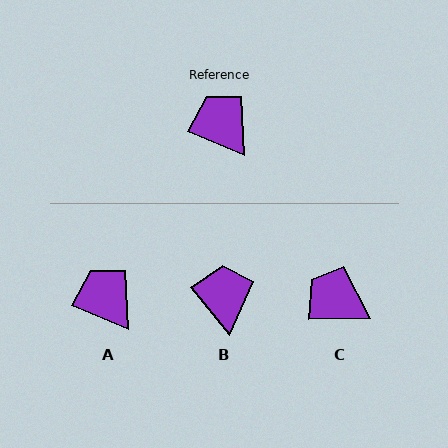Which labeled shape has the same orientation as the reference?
A.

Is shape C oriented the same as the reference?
No, it is off by about 23 degrees.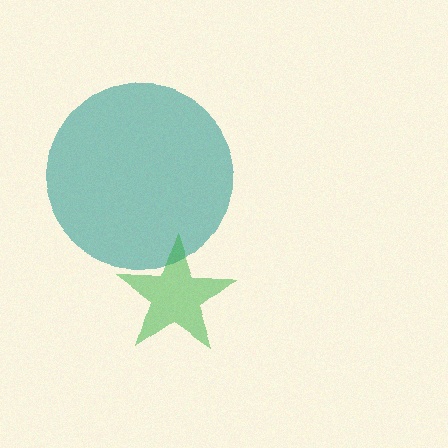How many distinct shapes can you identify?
There are 2 distinct shapes: a teal circle, a green star.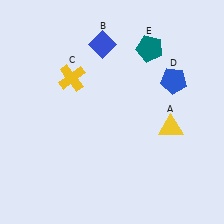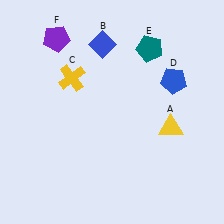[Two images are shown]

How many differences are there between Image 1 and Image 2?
There is 1 difference between the two images.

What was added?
A purple pentagon (F) was added in Image 2.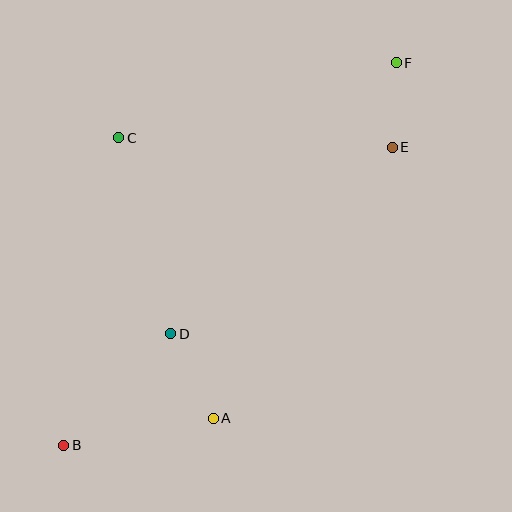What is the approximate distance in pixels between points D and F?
The distance between D and F is approximately 352 pixels.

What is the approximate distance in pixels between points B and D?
The distance between B and D is approximately 155 pixels.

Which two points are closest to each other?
Points E and F are closest to each other.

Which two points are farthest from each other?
Points B and F are farthest from each other.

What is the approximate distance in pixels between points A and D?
The distance between A and D is approximately 95 pixels.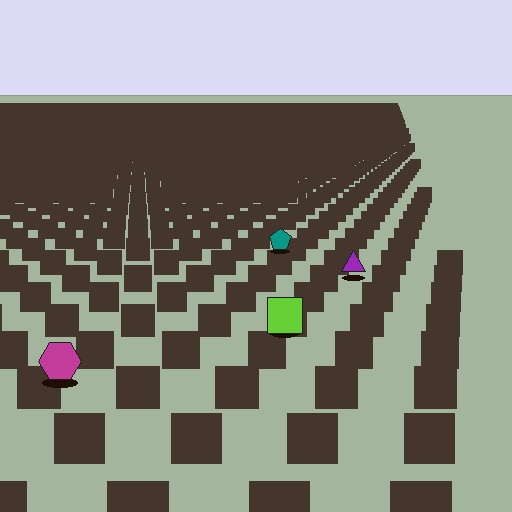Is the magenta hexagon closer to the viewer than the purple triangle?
Yes. The magenta hexagon is closer — you can tell from the texture gradient: the ground texture is coarser near it.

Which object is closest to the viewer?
The magenta hexagon is closest. The texture marks near it are larger and more spread out.